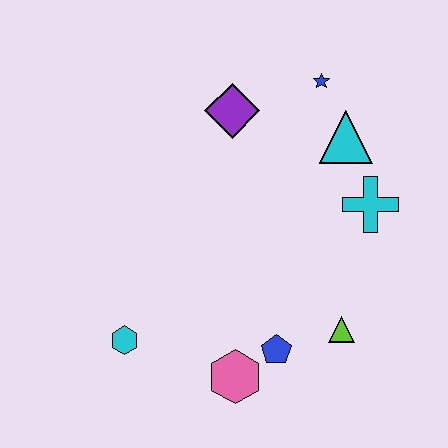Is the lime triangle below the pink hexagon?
No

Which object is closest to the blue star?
The cyan triangle is closest to the blue star.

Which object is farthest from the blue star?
The cyan hexagon is farthest from the blue star.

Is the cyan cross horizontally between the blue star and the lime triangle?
No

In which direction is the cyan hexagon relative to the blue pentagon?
The cyan hexagon is to the left of the blue pentagon.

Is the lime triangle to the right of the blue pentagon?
Yes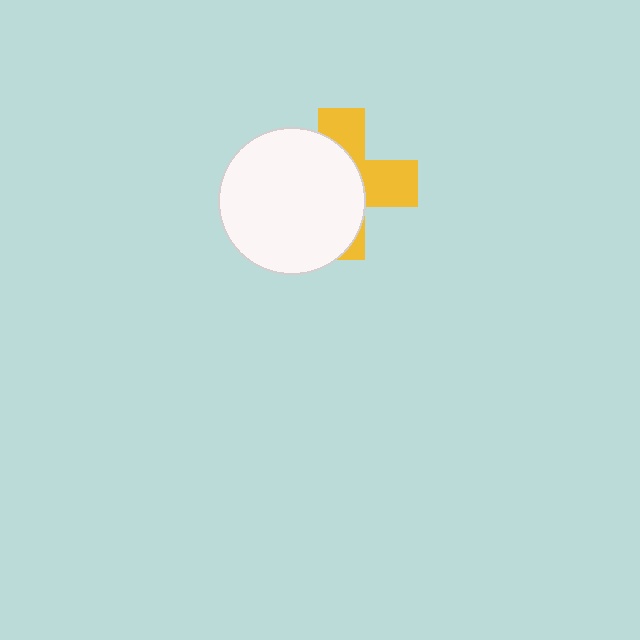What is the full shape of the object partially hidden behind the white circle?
The partially hidden object is a yellow cross.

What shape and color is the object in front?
The object in front is a white circle.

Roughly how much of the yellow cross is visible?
A small part of it is visible (roughly 41%).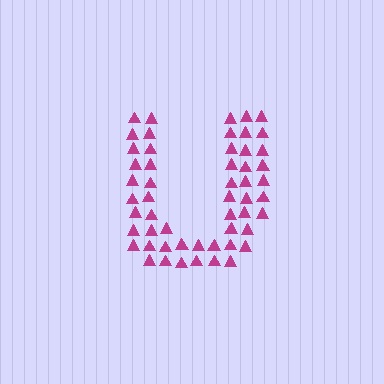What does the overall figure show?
The overall figure shows the letter U.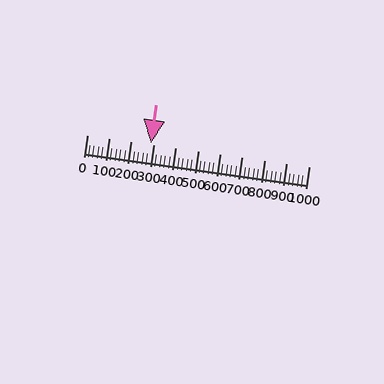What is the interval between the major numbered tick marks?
The major tick marks are spaced 100 units apart.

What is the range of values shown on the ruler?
The ruler shows values from 0 to 1000.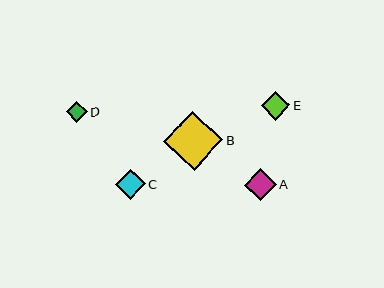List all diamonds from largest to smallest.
From largest to smallest: B, A, C, E, D.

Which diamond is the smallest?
Diamond D is the smallest with a size of approximately 21 pixels.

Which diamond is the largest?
Diamond B is the largest with a size of approximately 59 pixels.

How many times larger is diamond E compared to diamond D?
Diamond E is approximately 1.3 times the size of diamond D.